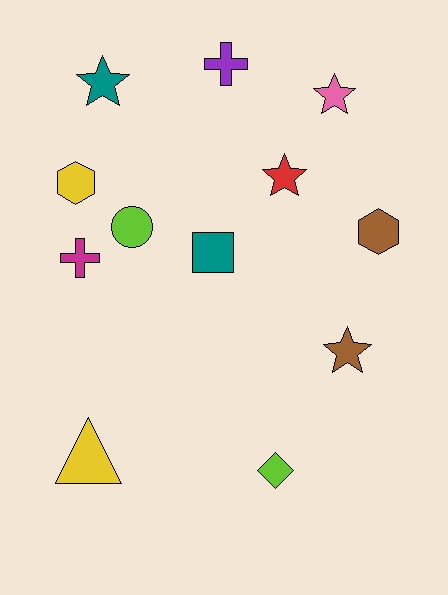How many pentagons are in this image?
There are no pentagons.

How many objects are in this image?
There are 12 objects.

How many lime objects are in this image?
There are 2 lime objects.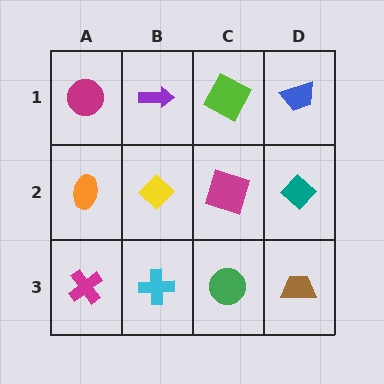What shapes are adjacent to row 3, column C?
A magenta square (row 2, column C), a cyan cross (row 3, column B), a brown trapezoid (row 3, column D).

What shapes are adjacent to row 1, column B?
A yellow diamond (row 2, column B), a magenta circle (row 1, column A), a lime square (row 1, column C).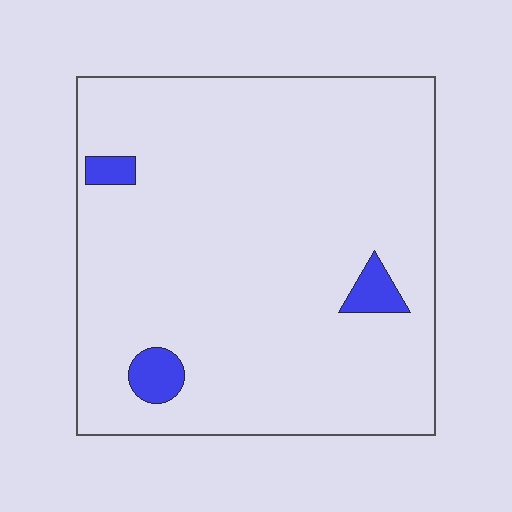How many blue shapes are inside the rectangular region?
3.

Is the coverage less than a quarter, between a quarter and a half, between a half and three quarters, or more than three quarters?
Less than a quarter.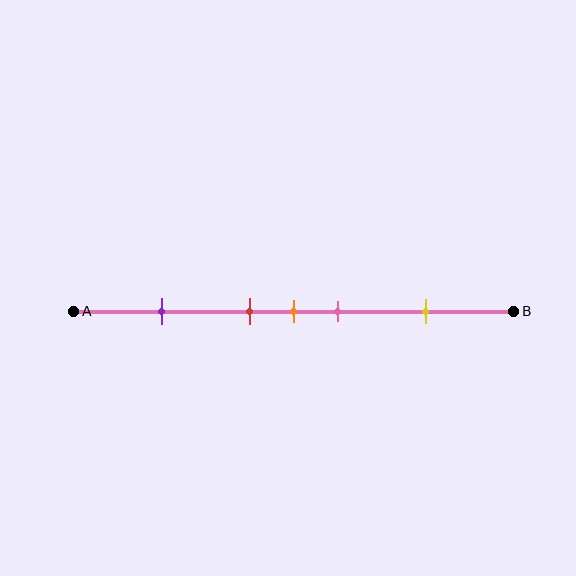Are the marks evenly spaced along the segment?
No, the marks are not evenly spaced.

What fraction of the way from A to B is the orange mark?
The orange mark is approximately 50% (0.5) of the way from A to B.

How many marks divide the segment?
There are 5 marks dividing the segment.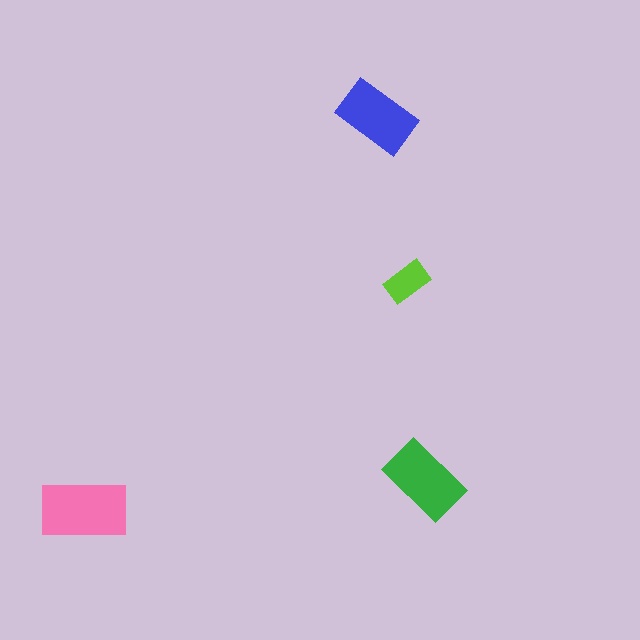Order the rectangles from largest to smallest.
the pink one, the green one, the blue one, the lime one.